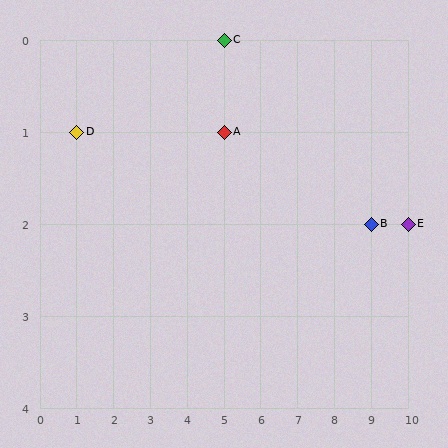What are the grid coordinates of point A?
Point A is at grid coordinates (5, 1).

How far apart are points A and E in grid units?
Points A and E are 5 columns and 1 row apart (about 5.1 grid units diagonally).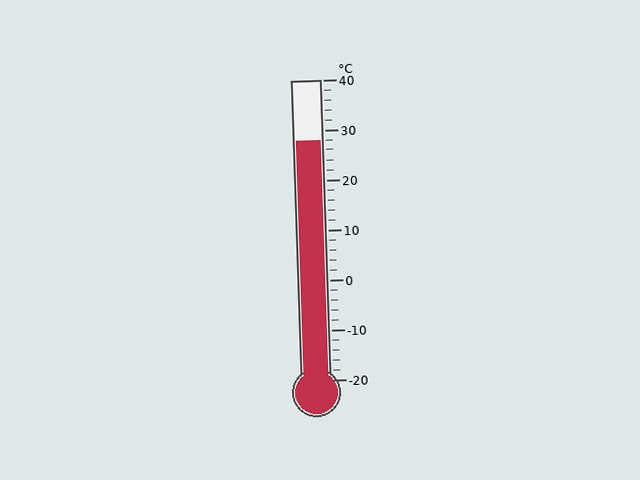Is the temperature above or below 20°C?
The temperature is above 20°C.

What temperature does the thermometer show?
The thermometer shows approximately 28°C.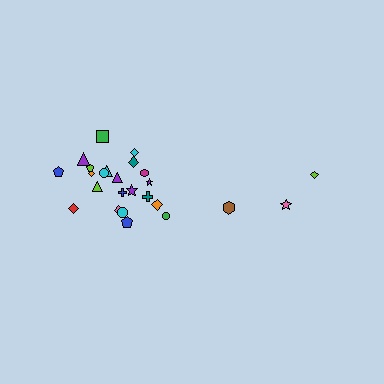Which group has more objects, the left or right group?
The left group.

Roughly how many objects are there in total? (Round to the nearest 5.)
Roughly 25 objects in total.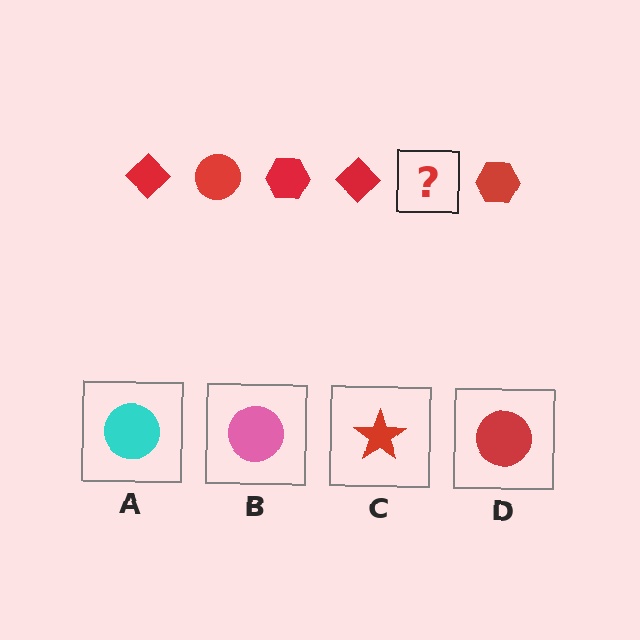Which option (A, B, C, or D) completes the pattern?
D.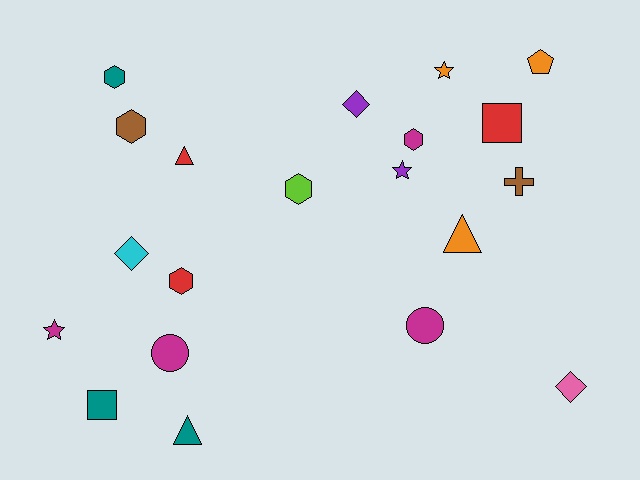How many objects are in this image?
There are 20 objects.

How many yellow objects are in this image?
There are no yellow objects.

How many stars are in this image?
There are 3 stars.